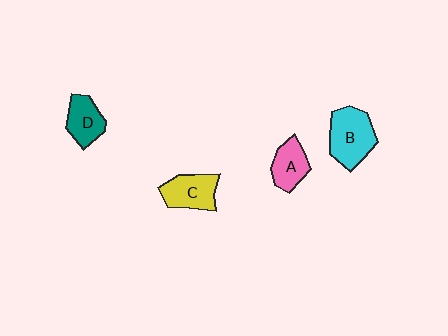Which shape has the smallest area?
Shape A (pink).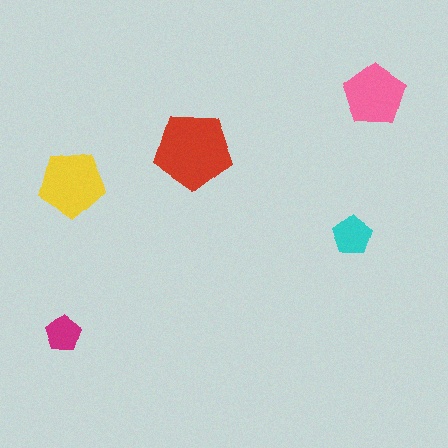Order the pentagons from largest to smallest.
the red one, the yellow one, the pink one, the cyan one, the magenta one.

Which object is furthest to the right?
The pink pentagon is rightmost.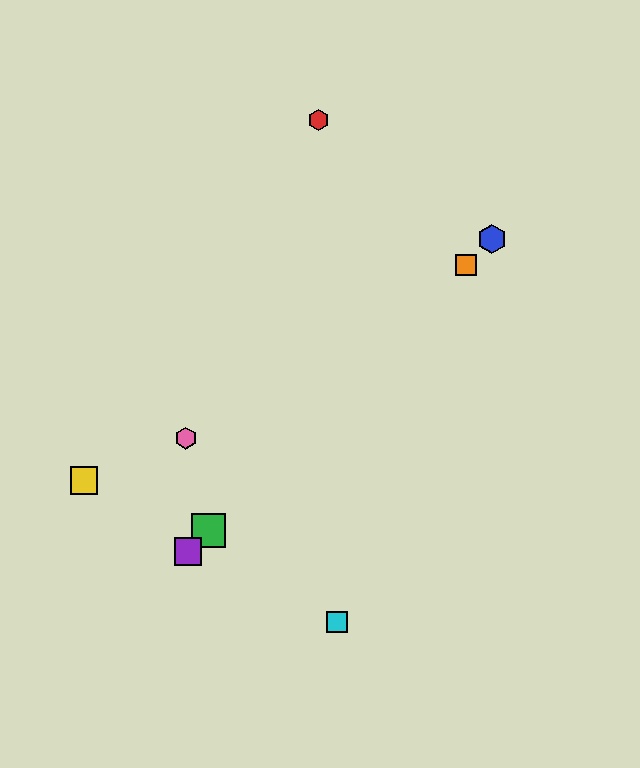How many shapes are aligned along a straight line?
4 shapes (the blue hexagon, the green square, the purple square, the orange square) are aligned along a straight line.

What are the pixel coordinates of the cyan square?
The cyan square is at (337, 622).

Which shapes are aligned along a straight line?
The blue hexagon, the green square, the purple square, the orange square are aligned along a straight line.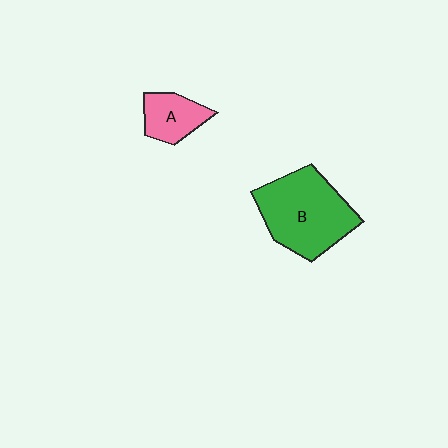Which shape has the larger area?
Shape B (green).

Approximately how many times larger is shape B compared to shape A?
Approximately 2.4 times.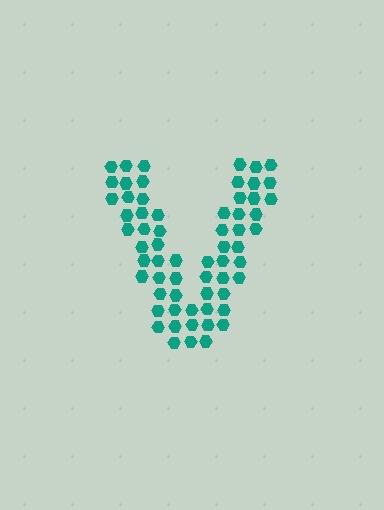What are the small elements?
The small elements are hexagons.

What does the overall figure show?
The overall figure shows the letter V.